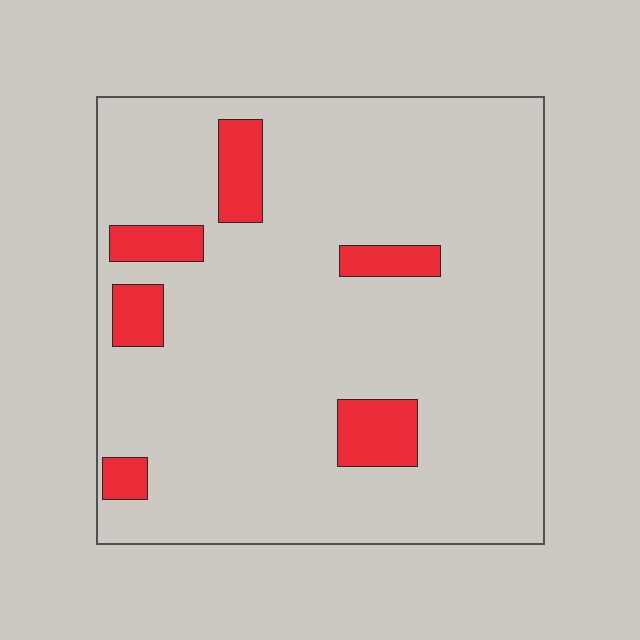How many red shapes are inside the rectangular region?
6.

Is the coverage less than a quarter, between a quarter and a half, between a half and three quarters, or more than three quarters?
Less than a quarter.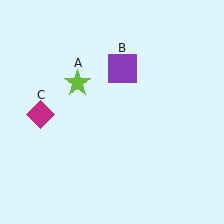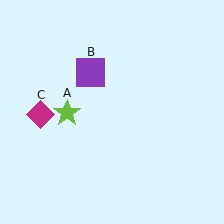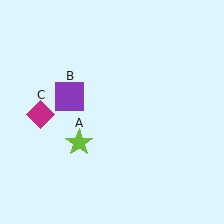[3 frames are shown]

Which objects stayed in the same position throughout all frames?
Magenta diamond (object C) remained stationary.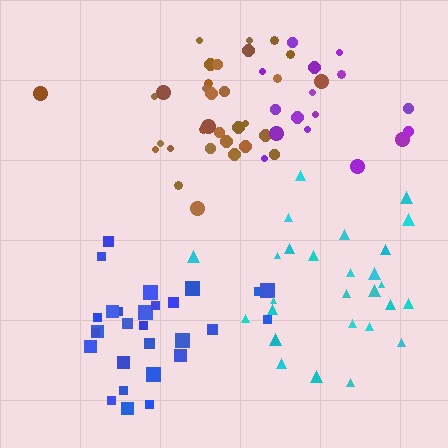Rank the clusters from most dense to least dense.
blue, brown, purple, cyan.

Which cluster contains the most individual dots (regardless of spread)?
Brown (32).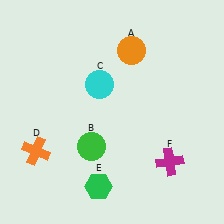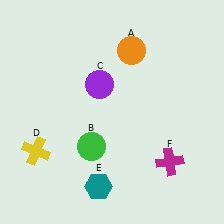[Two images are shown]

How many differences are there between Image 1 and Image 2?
There are 3 differences between the two images.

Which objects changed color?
C changed from cyan to purple. D changed from orange to yellow. E changed from green to teal.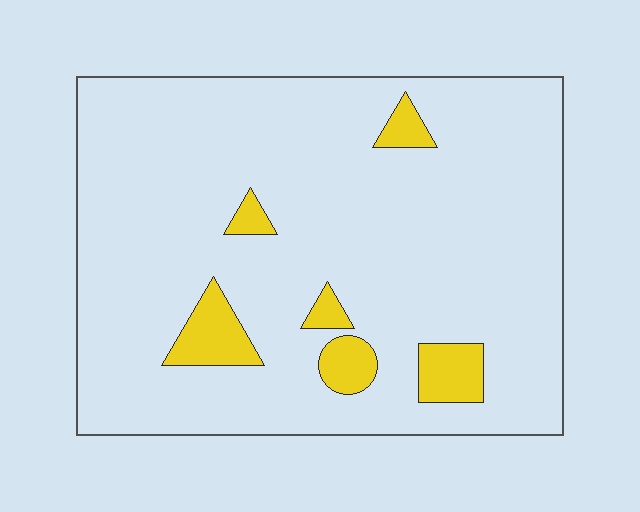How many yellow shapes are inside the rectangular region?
6.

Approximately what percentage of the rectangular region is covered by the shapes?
Approximately 10%.